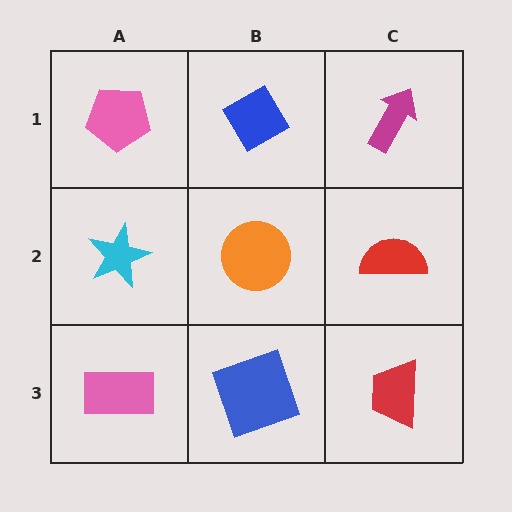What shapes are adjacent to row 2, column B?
A blue diamond (row 1, column B), a blue square (row 3, column B), a cyan star (row 2, column A), a red semicircle (row 2, column C).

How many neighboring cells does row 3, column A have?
2.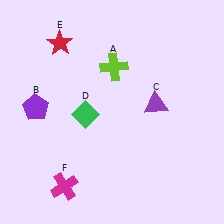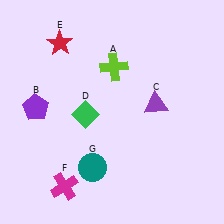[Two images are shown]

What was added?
A teal circle (G) was added in Image 2.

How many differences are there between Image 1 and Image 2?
There is 1 difference between the two images.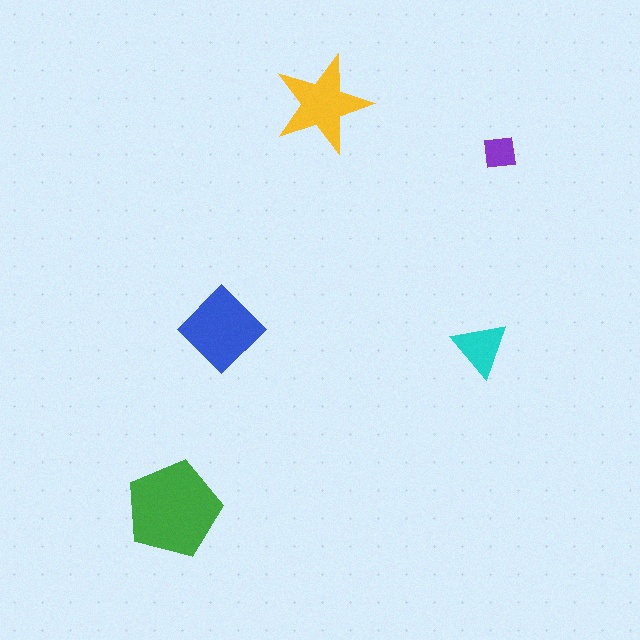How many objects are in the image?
There are 5 objects in the image.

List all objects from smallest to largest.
The purple square, the cyan triangle, the yellow star, the blue diamond, the green pentagon.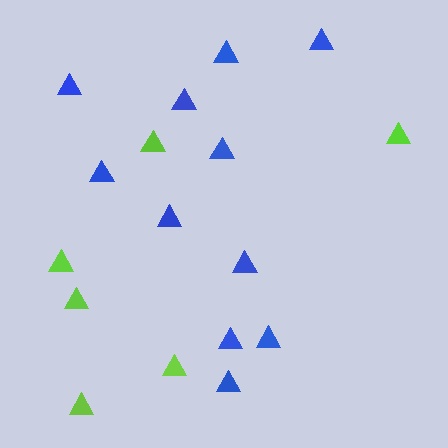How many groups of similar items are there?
There are 2 groups: one group of lime triangles (6) and one group of blue triangles (11).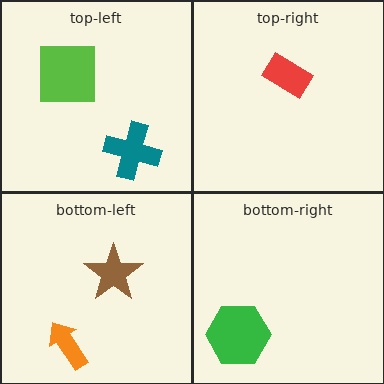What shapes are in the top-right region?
The red rectangle.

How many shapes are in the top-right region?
1.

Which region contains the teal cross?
The top-left region.